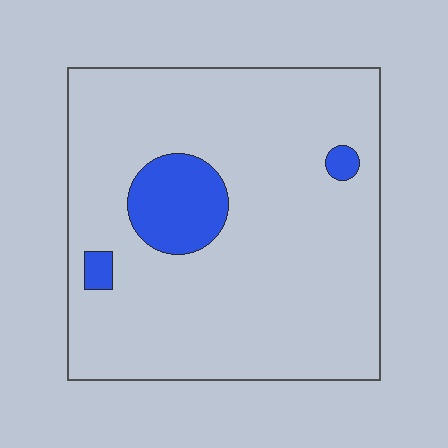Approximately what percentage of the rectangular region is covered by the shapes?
Approximately 10%.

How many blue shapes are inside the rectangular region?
3.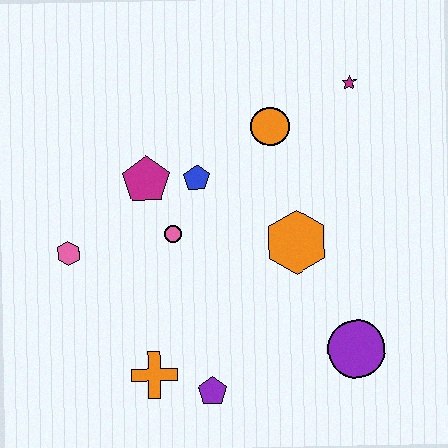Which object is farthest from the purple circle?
The pink hexagon is farthest from the purple circle.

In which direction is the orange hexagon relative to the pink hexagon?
The orange hexagon is to the right of the pink hexagon.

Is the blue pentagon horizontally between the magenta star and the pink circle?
Yes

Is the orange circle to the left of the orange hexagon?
Yes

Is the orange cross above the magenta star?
No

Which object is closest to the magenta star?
The orange circle is closest to the magenta star.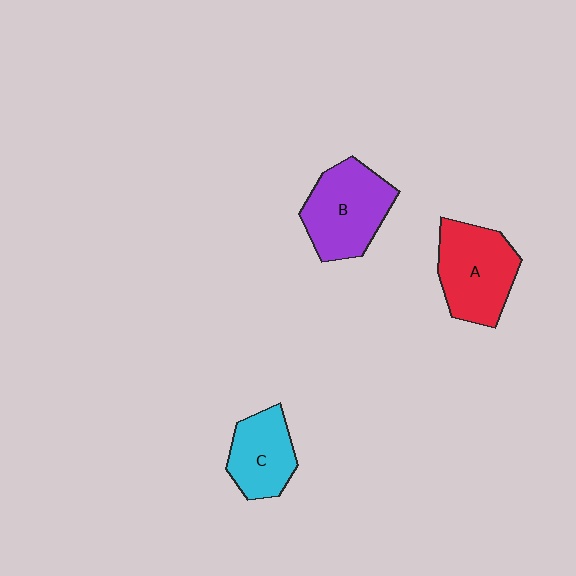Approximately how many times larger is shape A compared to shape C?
Approximately 1.4 times.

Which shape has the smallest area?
Shape C (cyan).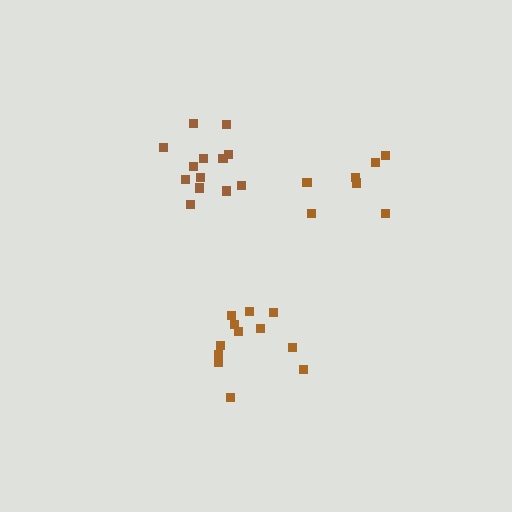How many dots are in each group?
Group 1: 13 dots, Group 2: 7 dots, Group 3: 12 dots (32 total).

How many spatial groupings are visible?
There are 3 spatial groupings.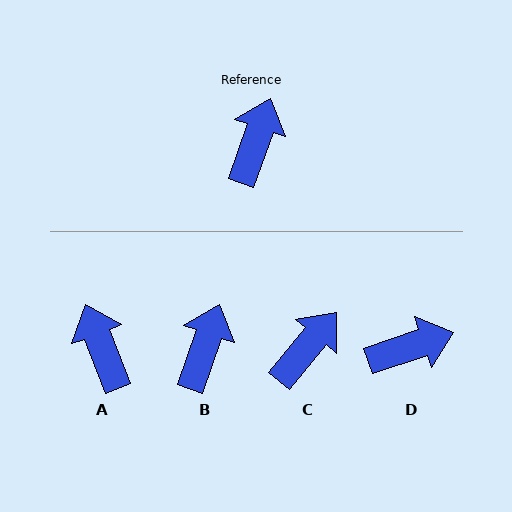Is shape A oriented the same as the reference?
No, it is off by about 41 degrees.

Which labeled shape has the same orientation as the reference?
B.